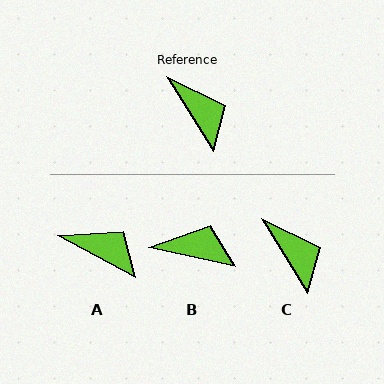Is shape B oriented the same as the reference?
No, it is off by about 47 degrees.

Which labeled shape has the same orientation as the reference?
C.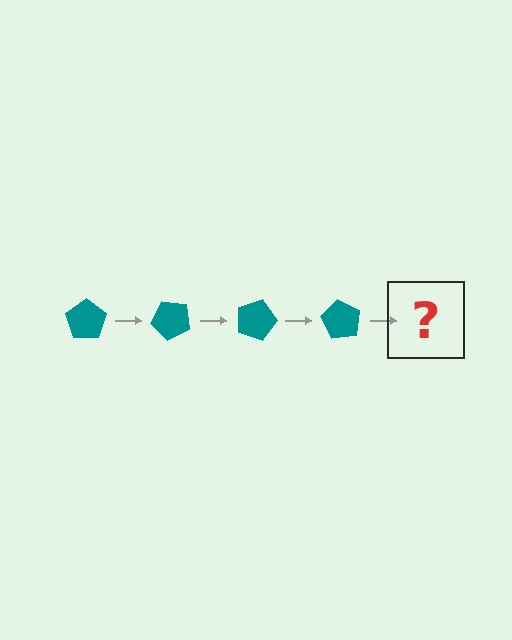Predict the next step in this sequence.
The next step is a teal pentagon rotated 180 degrees.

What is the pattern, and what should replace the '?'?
The pattern is that the pentagon rotates 45 degrees each step. The '?' should be a teal pentagon rotated 180 degrees.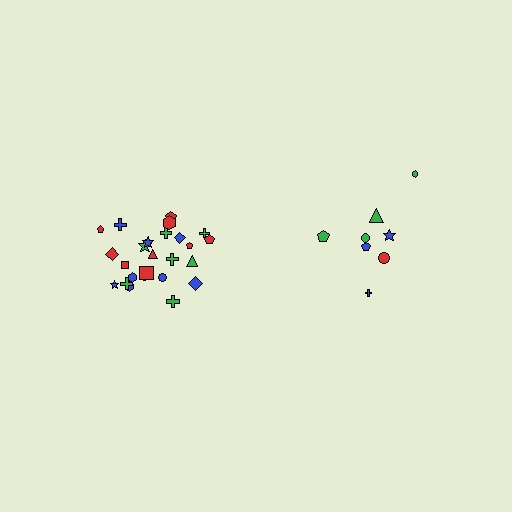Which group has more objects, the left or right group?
The left group.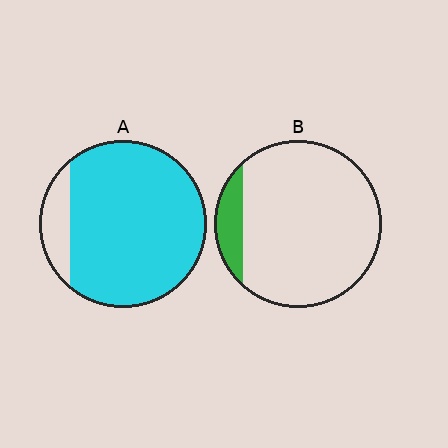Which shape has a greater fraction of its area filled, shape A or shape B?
Shape A.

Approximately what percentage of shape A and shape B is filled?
A is approximately 85% and B is approximately 10%.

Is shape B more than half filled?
No.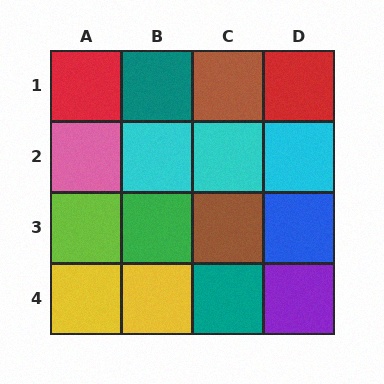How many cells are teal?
2 cells are teal.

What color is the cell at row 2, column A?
Pink.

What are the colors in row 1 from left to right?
Red, teal, brown, red.